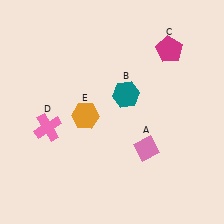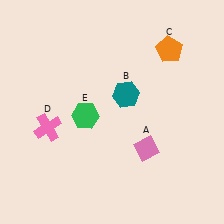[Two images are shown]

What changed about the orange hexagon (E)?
In Image 1, E is orange. In Image 2, it changed to green.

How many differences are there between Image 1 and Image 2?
There are 2 differences between the two images.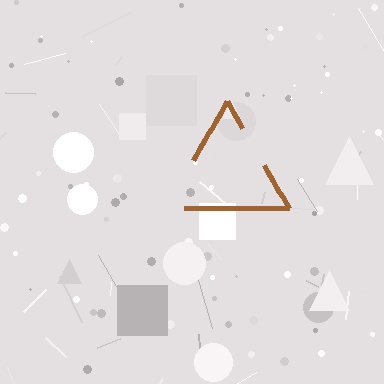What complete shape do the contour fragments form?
The contour fragments form a triangle.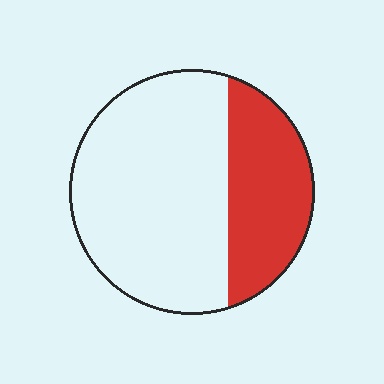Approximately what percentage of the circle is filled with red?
Approximately 30%.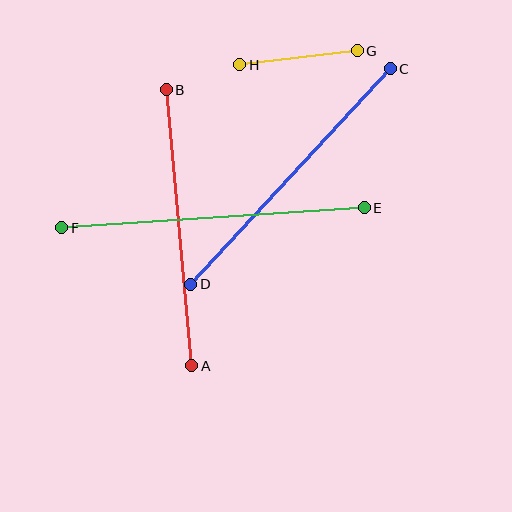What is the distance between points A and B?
The distance is approximately 277 pixels.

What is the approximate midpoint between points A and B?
The midpoint is at approximately (179, 228) pixels.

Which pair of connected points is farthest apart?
Points E and F are farthest apart.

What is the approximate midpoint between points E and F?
The midpoint is at approximately (213, 218) pixels.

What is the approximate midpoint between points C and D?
The midpoint is at approximately (290, 176) pixels.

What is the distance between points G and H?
The distance is approximately 118 pixels.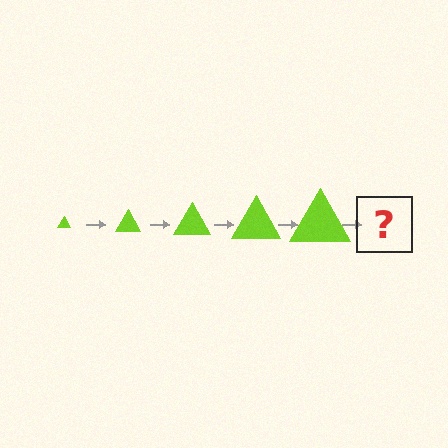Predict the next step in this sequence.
The next step is a lime triangle, larger than the previous one.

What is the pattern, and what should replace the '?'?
The pattern is that the triangle gets progressively larger each step. The '?' should be a lime triangle, larger than the previous one.